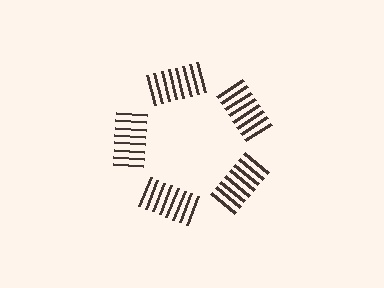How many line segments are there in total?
40 — 8 along each of the 5 edges.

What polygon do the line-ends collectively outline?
An illusory pentagon — the line segments terminate on its edges but no continuous stroke is drawn.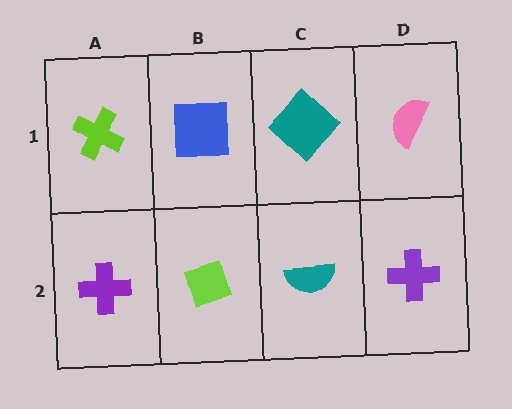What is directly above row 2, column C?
A teal diamond.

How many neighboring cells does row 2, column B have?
3.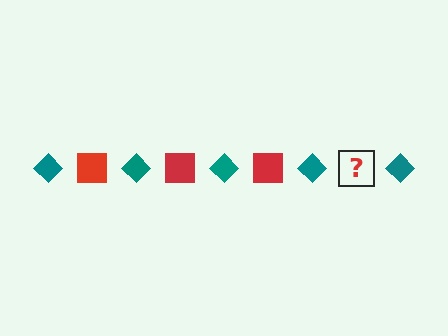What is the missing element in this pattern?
The missing element is a red square.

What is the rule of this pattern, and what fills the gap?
The rule is that the pattern alternates between teal diamond and red square. The gap should be filled with a red square.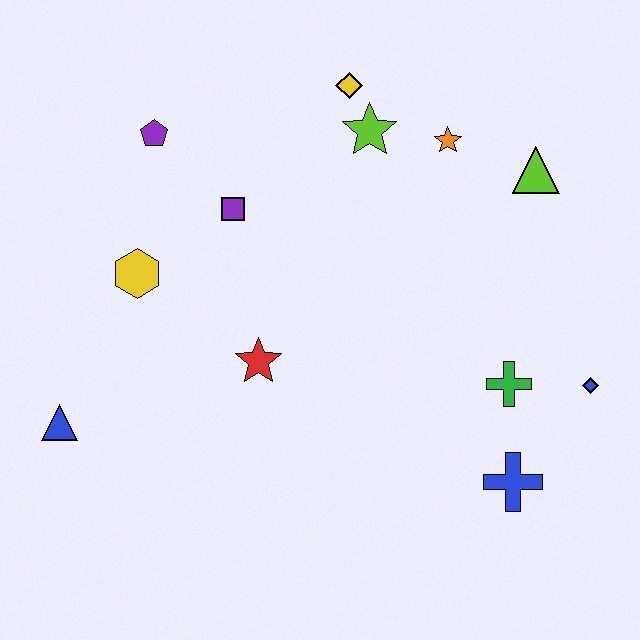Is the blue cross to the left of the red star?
No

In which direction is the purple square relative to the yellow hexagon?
The purple square is to the right of the yellow hexagon.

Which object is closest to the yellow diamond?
The lime star is closest to the yellow diamond.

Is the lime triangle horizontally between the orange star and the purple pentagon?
No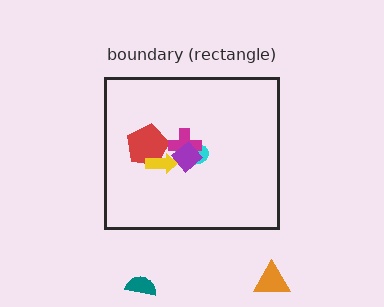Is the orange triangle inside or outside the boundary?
Outside.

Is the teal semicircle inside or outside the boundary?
Outside.